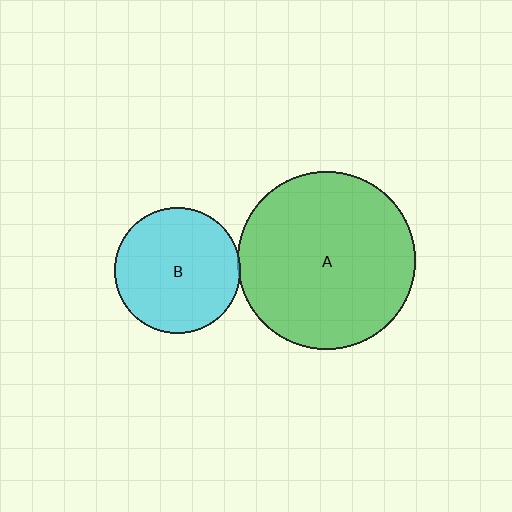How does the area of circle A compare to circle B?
Approximately 2.0 times.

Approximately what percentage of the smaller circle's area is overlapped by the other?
Approximately 5%.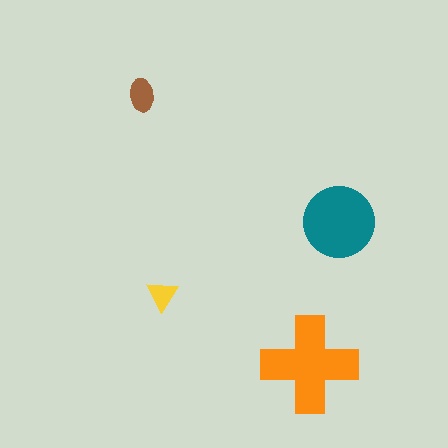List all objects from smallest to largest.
The yellow triangle, the brown ellipse, the teal circle, the orange cross.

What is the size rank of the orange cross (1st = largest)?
1st.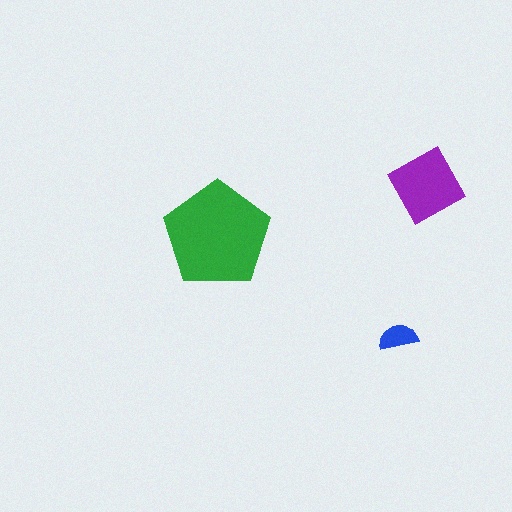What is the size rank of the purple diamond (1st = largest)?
2nd.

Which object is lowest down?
The blue semicircle is bottommost.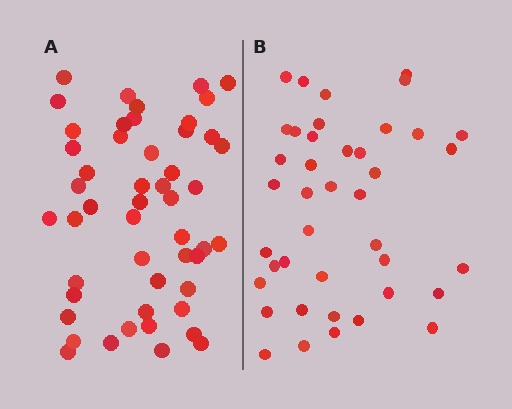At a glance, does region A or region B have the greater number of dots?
Region A (the left region) has more dots.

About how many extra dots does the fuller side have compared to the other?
Region A has roughly 8 or so more dots than region B.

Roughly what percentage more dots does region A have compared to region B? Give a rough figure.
About 20% more.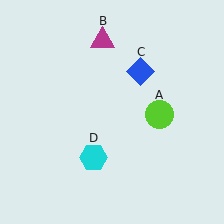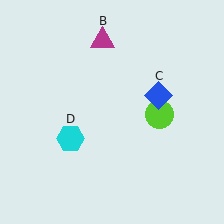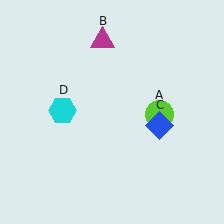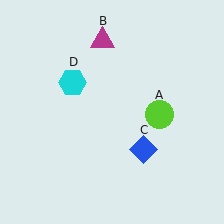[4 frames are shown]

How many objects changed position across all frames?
2 objects changed position: blue diamond (object C), cyan hexagon (object D).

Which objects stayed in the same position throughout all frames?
Lime circle (object A) and magenta triangle (object B) remained stationary.